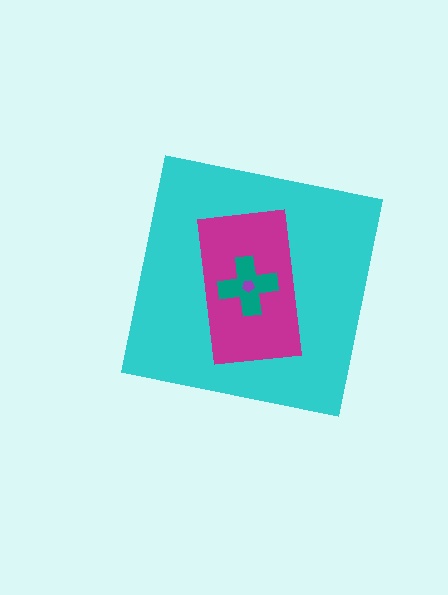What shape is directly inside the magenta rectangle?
The teal cross.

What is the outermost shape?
The cyan square.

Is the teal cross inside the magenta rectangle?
Yes.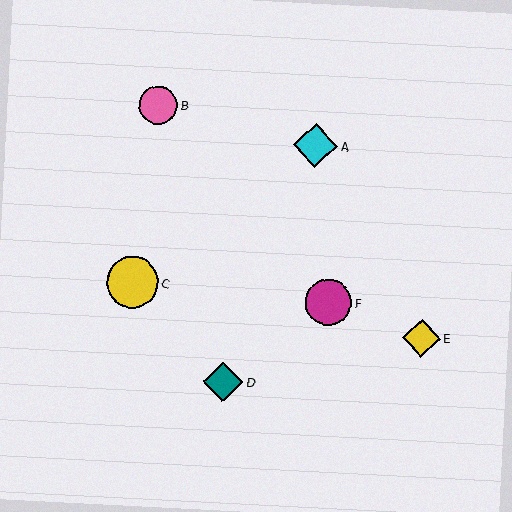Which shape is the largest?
The yellow circle (labeled C) is the largest.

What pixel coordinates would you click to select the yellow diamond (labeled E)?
Click at (421, 338) to select the yellow diamond E.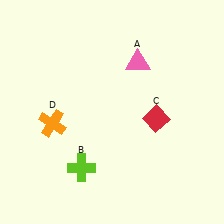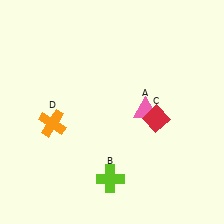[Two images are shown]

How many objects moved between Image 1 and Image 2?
2 objects moved between the two images.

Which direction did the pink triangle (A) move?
The pink triangle (A) moved down.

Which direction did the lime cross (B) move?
The lime cross (B) moved right.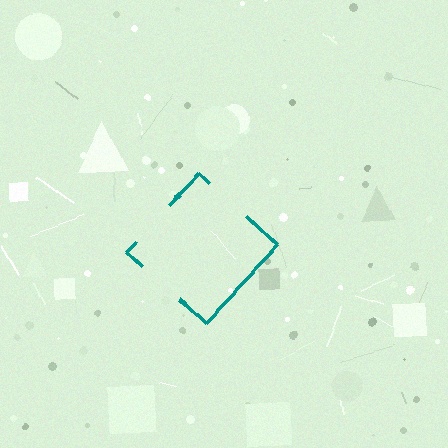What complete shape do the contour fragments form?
The contour fragments form a diamond.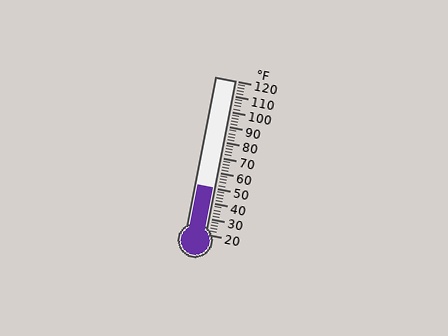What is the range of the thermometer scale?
The thermometer scale ranges from 20°F to 120°F.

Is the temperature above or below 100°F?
The temperature is below 100°F.